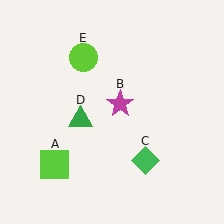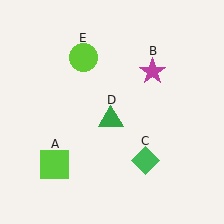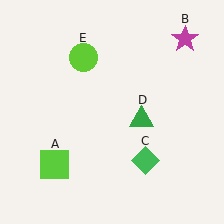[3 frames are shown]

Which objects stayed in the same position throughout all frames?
Lime square (object A) and green diamond (object C) and lime circle (object E) remained stationary.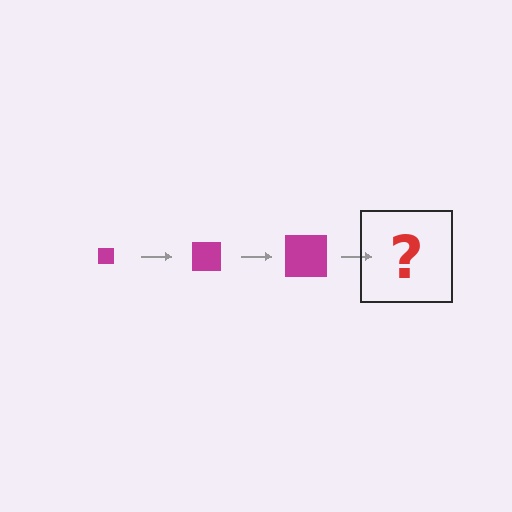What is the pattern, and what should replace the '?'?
The pattern is that the square gets progressively larger each step. The '?' should be a magenta square, larger than the previous one.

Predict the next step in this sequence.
The next step is a magenta square, larger than the previous one.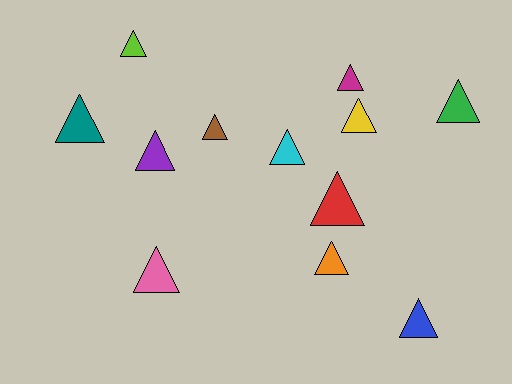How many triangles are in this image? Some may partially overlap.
There are 12 triangles.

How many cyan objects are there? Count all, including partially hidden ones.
There is 1 cyan object.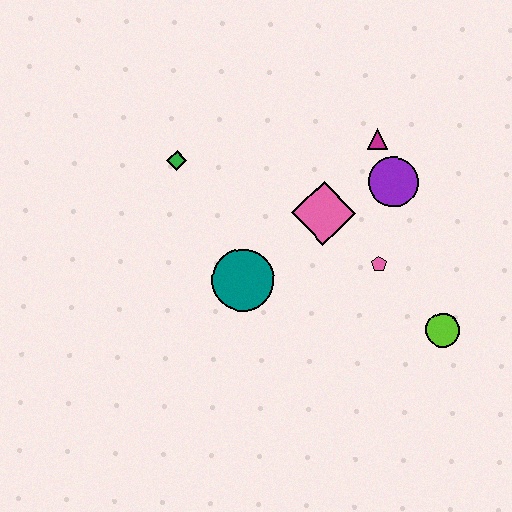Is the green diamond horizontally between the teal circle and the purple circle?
No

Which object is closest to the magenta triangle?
The purple circle is closest to the magenta triangle.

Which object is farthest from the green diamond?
The lime circle is farthest from the green diamond.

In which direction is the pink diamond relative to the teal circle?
The pink diamond is to the right of the teal circle.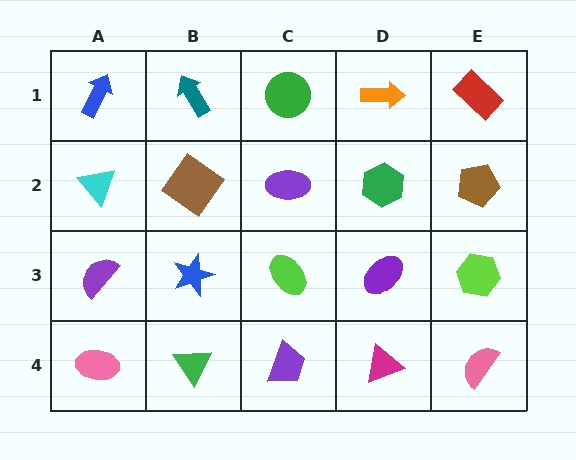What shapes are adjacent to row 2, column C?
A green circle (row 1, column C), a lime ellipse (row 3, column C), a brown diamond (row 2, column B), a green hexagon (row 2, column D).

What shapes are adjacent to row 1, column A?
A cyan triangle (row 2, column A), a teal arrow (row 1, column B).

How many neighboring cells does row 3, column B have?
4.